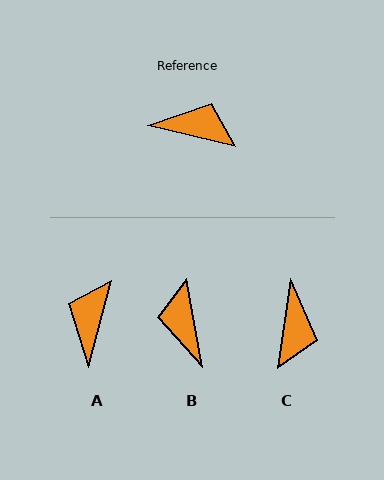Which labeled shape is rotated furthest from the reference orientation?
B, about 114 degrees away.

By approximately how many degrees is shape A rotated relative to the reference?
Approximately 88 degrees counter-clockwise.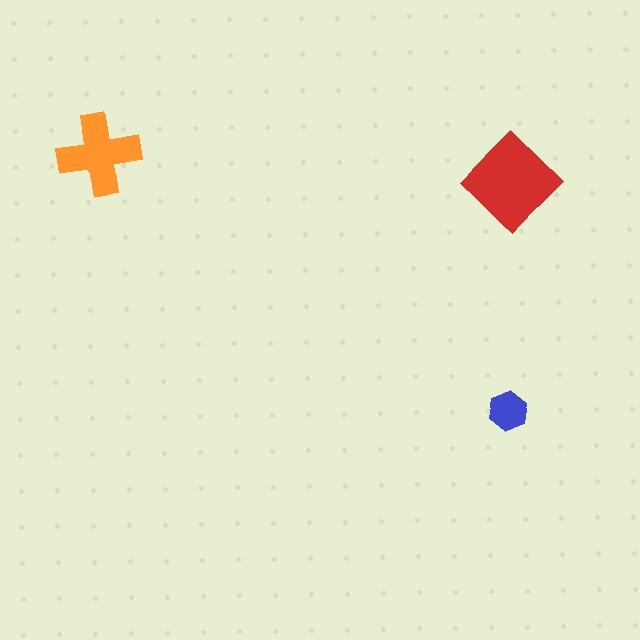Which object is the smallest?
The blue hexagon.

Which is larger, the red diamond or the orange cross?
The red diamond.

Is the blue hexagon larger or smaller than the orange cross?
Smaller.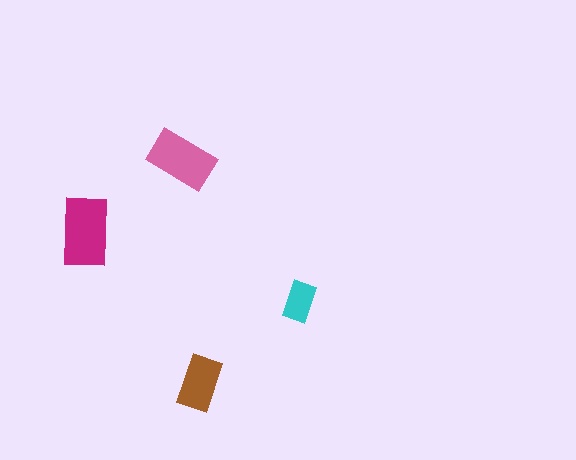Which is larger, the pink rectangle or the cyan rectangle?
The pink one.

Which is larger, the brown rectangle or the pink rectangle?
The pink one.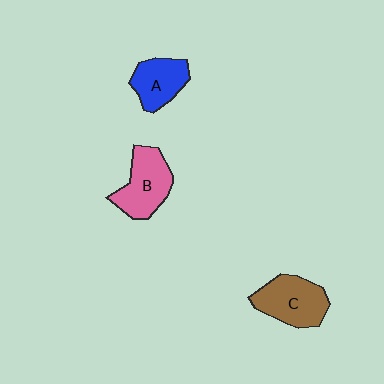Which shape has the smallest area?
Shape A (blue).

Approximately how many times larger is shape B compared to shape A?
Approximately 1.3 times.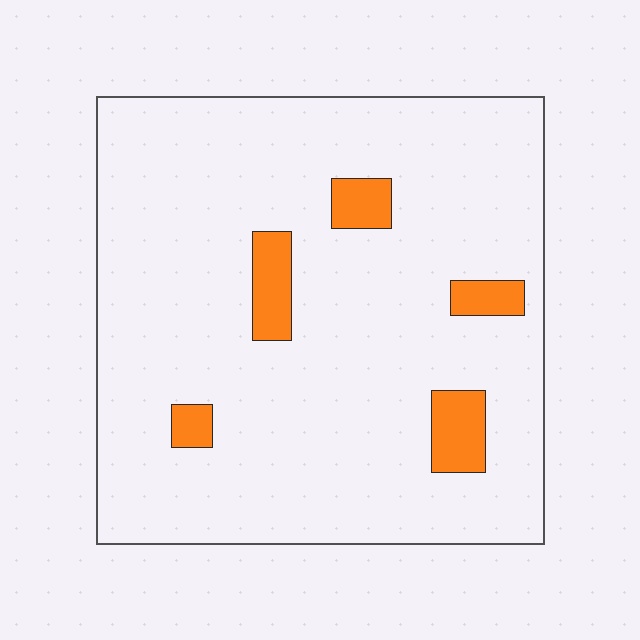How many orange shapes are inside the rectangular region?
5.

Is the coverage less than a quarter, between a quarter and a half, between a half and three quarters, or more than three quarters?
Less than a quarter.